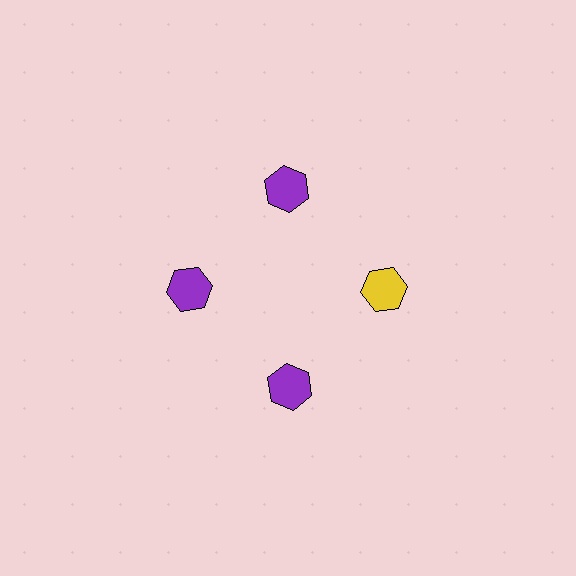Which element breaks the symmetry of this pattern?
The yellow hexagon at roughly the 3 o'clock position breaks the symmetry. All other shapes are purple hexagons.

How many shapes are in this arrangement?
There are 4 shapes arranged in a ring pattern.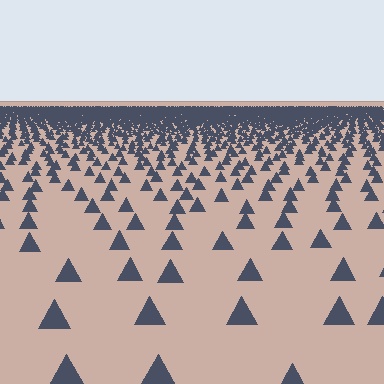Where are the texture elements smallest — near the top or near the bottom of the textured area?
Near the top.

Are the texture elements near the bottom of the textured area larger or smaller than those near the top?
Larger. Near the bottom, elements are closer to the viewer and appear at a bigger on-screen size.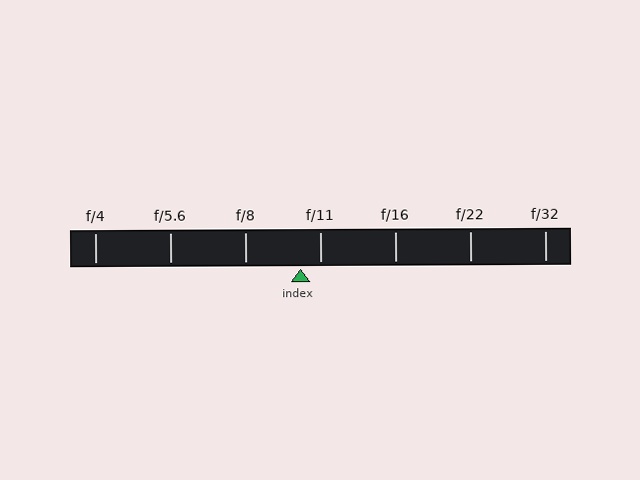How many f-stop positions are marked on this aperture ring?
There are 7 f-stop positions marked.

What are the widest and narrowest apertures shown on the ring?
The widest aperture shown is f/4 and the narrowest is f/32.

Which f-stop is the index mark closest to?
The index mark is closest to f/11.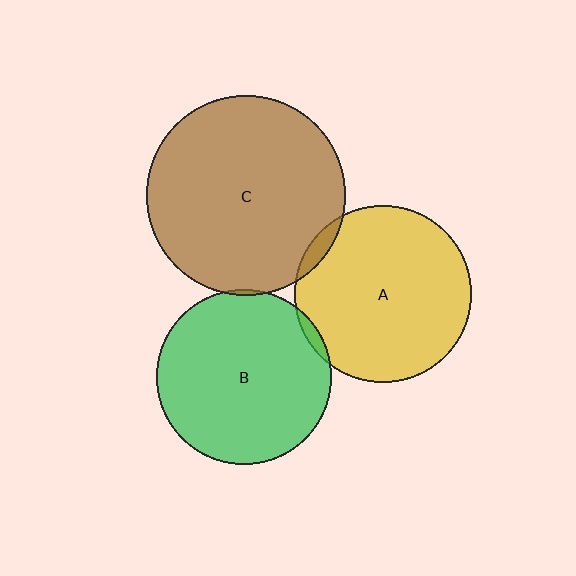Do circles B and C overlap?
Yes.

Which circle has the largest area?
Circle C (brown).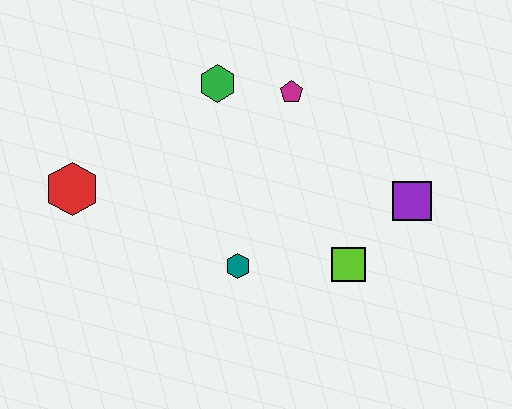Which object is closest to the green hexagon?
The magenta pentagon is closest to the green hexagon.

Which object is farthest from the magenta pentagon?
The red hexagon is farthest from the magenta pentagon.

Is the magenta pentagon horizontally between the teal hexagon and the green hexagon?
No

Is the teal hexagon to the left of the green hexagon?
No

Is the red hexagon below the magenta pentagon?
Yes